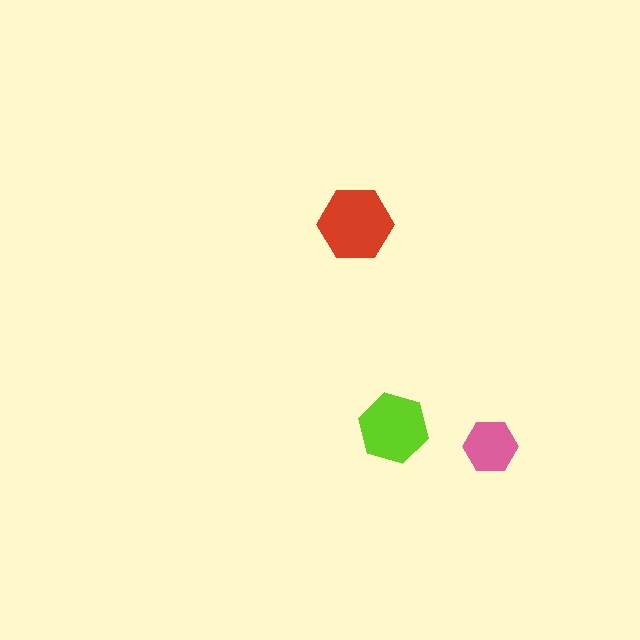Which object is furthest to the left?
The red hexagon is leftmost.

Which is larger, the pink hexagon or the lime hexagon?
The lime one.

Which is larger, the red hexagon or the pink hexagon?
The red one.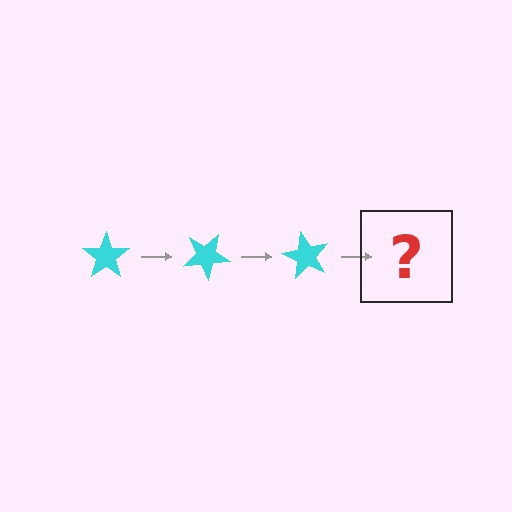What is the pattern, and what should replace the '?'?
The pattern is that the star rotates 30 degrees each step. The '?' should be a cyan star rotated 90 degrees.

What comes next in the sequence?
The next element should be a cyan star rotated 90 degrees.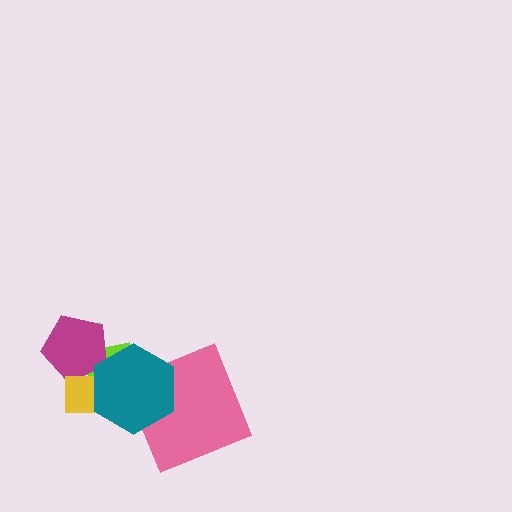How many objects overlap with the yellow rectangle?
3 objects overlap with the yellow rectangle.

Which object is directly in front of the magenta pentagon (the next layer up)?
The yellow rectangle is directly in front of the magenta pentagon.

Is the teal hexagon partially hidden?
No, no other shape covers it.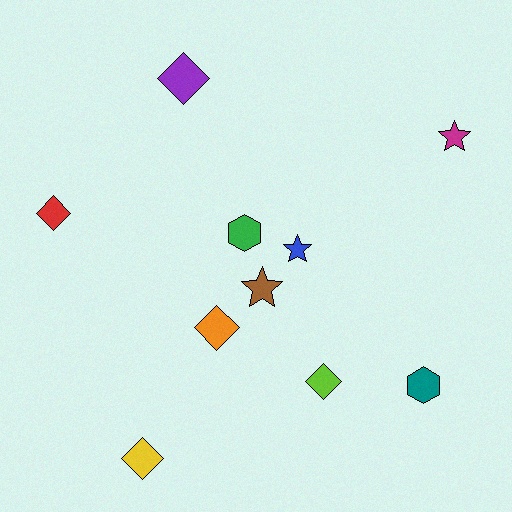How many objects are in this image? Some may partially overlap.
There are 10 objects.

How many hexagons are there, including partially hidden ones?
There are 2 hexagons.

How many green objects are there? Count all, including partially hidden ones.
There is 1 green object.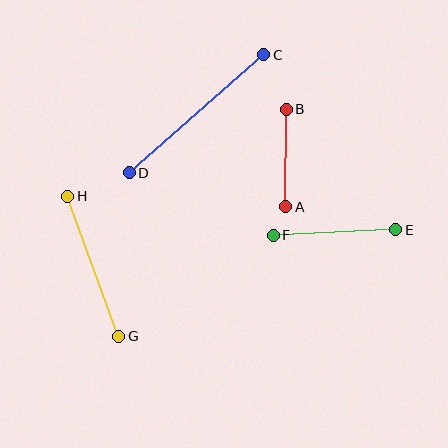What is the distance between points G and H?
The distance is approximately 149 pixels.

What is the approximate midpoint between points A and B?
The midpoint is at approximately (286, 158) pixels.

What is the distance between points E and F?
The distance is approximately 123 pixels.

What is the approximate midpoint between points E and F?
The midpoint is at approximately (335, 233) pixels.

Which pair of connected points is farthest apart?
Points C and D are farthest apart.